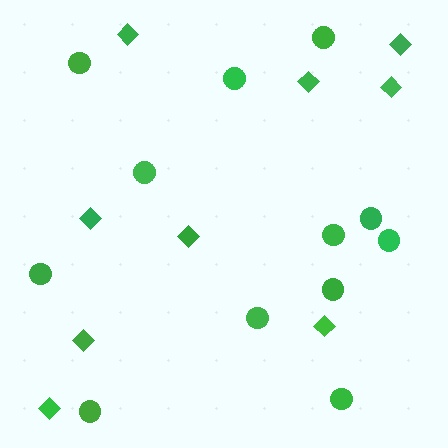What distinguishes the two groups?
There are 2 groups: one group of circles (12) and one group of diamonds (9).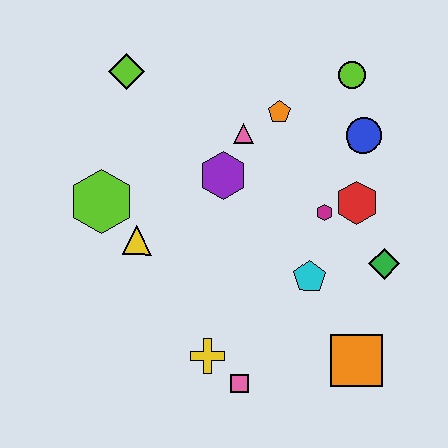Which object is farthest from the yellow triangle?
The lime circle is farthest from the yellow triangle.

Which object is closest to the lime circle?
The blue circle is closest to the lime circle.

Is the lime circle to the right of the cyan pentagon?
Yes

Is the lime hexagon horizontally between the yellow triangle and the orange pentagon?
No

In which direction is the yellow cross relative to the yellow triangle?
The yellow cross is below the yellow triangle.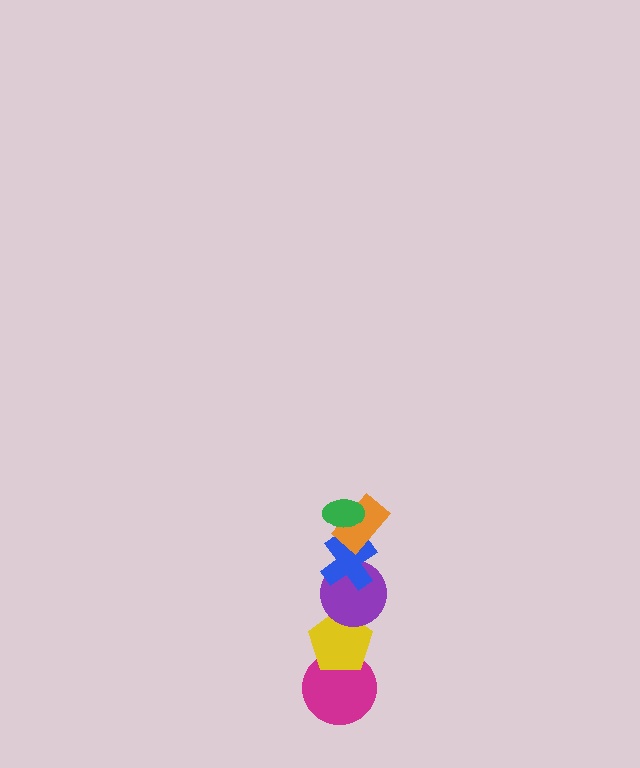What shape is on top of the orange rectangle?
The green ellipse is on top of the orange rectangle.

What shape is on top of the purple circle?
The blue cross is on top of the purple circle.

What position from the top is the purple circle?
The purple circle is 4th from the top.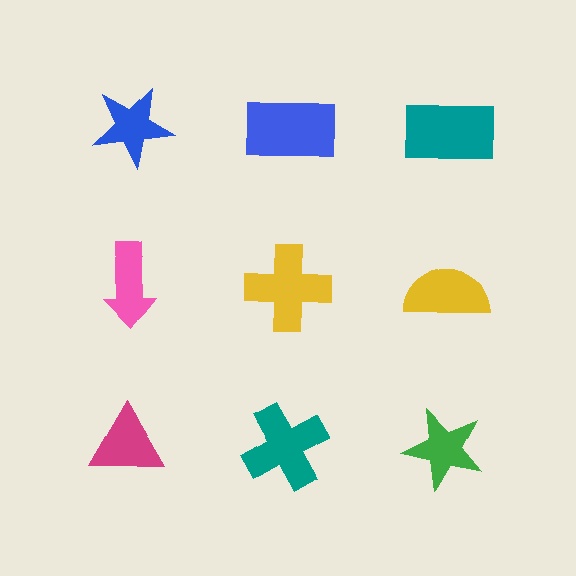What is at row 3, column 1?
A magenta triangle.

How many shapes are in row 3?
3 shapes.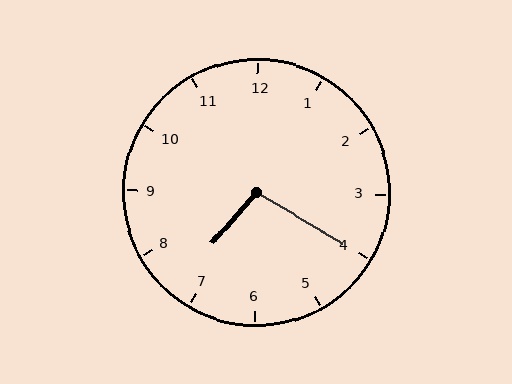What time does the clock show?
7:20.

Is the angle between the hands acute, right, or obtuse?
It is obtuse.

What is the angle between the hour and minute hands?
Approximately 100 degrees.